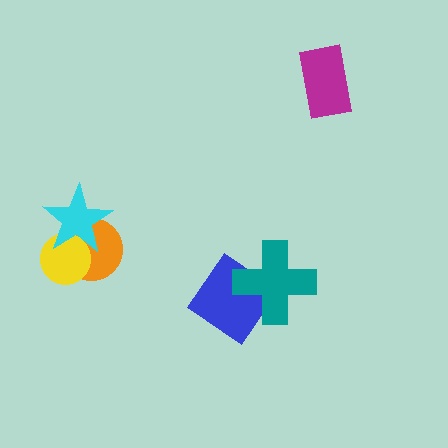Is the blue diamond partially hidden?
Yes, it is partially covered by another shape.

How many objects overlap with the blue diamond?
1 object overlaps with the blue diamond.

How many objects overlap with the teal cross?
1 object overlaps with the teal cross.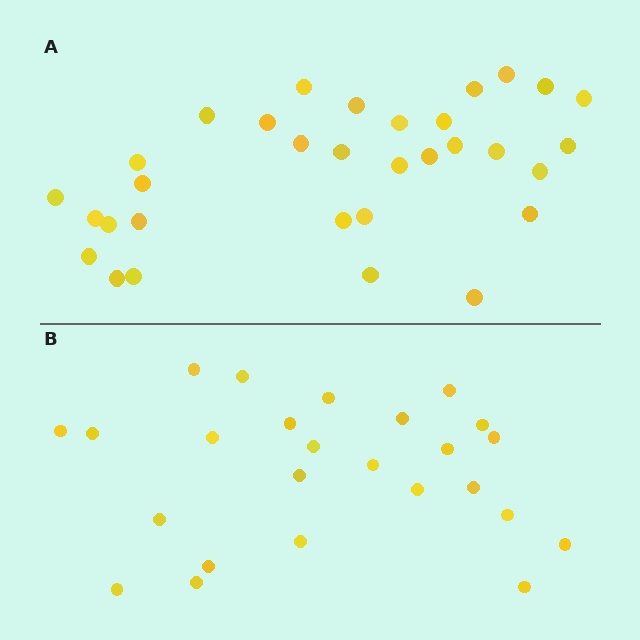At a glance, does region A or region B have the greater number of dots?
Region A (the top region) has more dots.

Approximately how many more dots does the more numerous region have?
Region A has roughly 8 or so more dots than region B.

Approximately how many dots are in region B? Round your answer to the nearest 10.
About 20 dots. (The exact count is 25, which rounds to 20.)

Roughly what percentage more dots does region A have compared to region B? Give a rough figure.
About 30% more.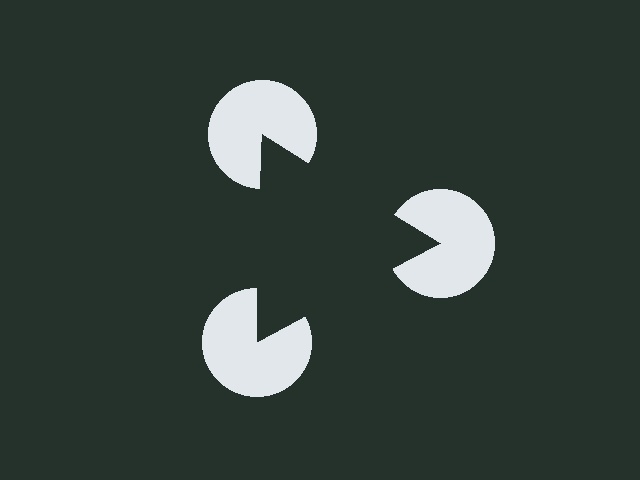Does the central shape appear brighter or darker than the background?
It typically appears slightly darker than the background, even though no actual brightness change is drawn.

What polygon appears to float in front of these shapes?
An illusory triangle — its edges are inferred from the aligned wedge cuts in the pac-man discs, not physically drawn.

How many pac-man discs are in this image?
There are 3 — one at each vertex of the illusory triangle.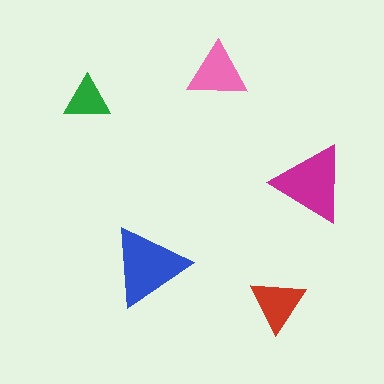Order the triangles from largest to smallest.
the blue one, the magenta one, the pink one, the red one, the green one.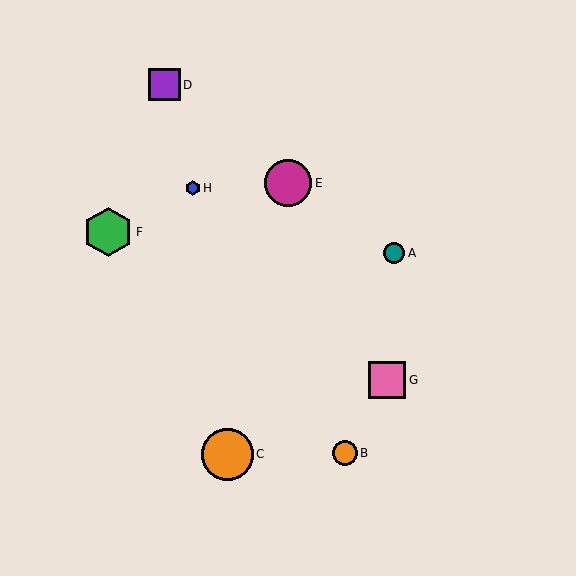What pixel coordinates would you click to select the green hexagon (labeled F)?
Click at (108, 232) to select the green hexagon F.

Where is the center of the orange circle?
The center of the orange circle is at (345, 453).